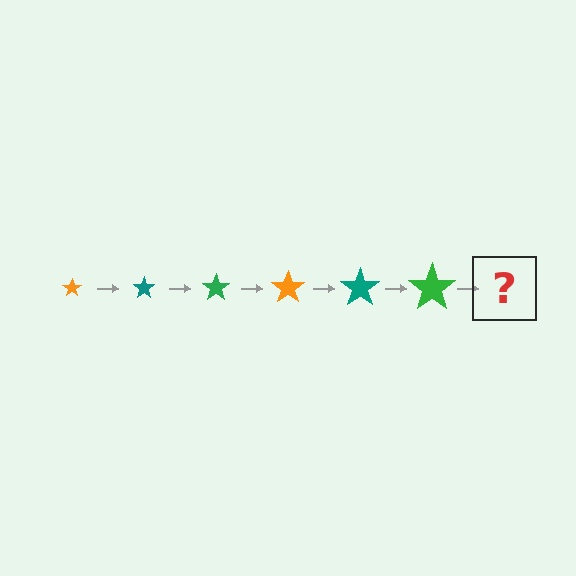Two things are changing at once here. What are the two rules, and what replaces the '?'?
The two rules are that the star grows larger each step and the color cycles through orange, teal, and green. The '?' should be an orange star, larger than the previous one.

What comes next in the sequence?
The next element should be an orange star, larger than the previous one.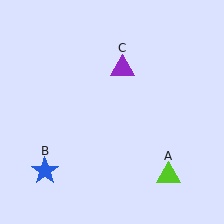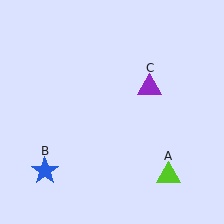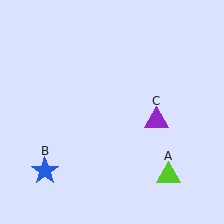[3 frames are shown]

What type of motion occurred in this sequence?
The purple triangle (object C) rotated clockwise around the center of the scene.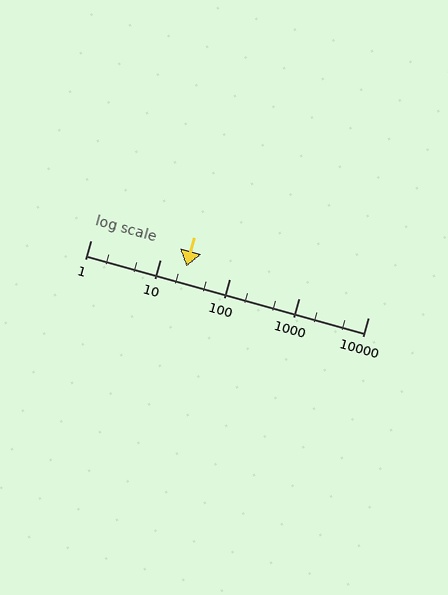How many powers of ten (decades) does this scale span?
The scale spans 4 decades, from 1 to 10000.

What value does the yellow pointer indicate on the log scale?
The pointer indicates approximately 24.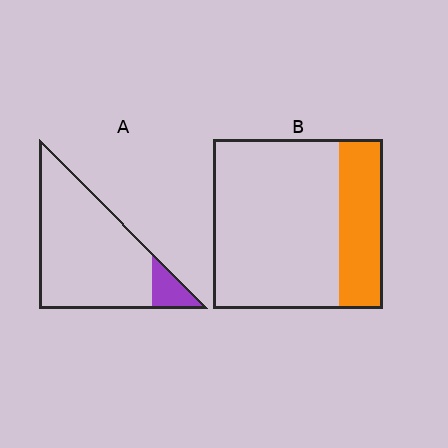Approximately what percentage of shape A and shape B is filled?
A is approximately 10% and B is approximately 25%.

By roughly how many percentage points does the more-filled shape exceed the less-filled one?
By roughly 15 percentage points (B over A).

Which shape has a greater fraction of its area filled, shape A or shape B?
Shape B.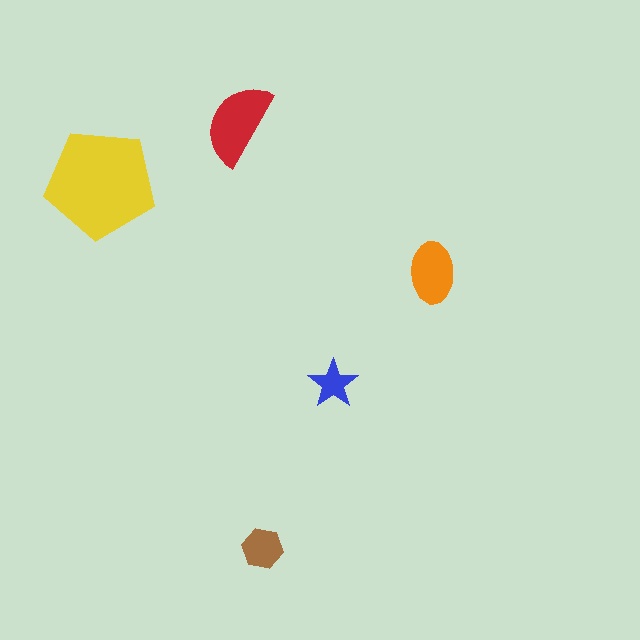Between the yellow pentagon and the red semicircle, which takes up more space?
The yellow pentagon.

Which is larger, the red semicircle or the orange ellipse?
The red semicircle.